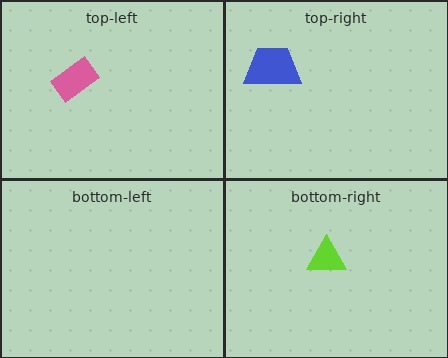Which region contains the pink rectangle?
The top-left region.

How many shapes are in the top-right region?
1.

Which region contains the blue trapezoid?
The top-right region.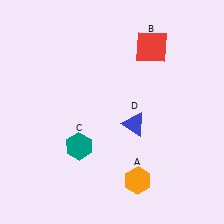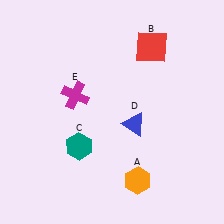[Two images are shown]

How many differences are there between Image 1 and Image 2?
There is 1 difference between the two images.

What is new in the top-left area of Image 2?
A magenta cross (E) was added in the top-left area of Image 2.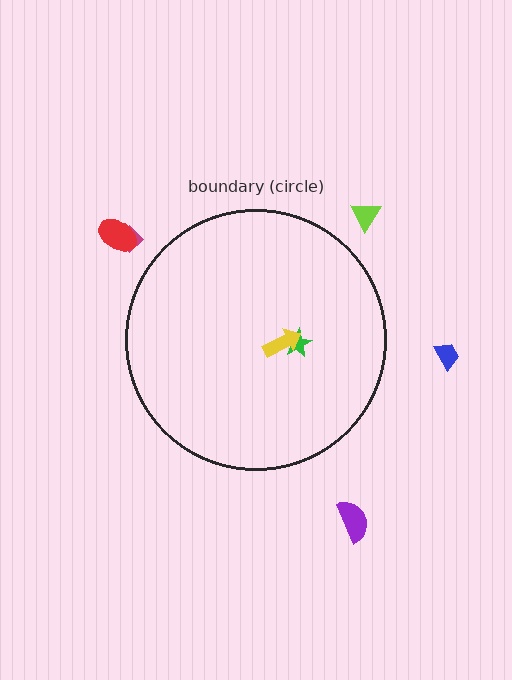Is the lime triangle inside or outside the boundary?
Outside.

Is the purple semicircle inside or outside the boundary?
Outside.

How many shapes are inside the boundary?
2 inside, 5 outside.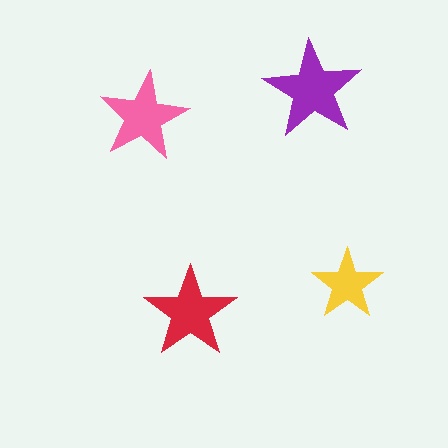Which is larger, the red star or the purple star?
The purple one.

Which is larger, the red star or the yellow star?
The red one.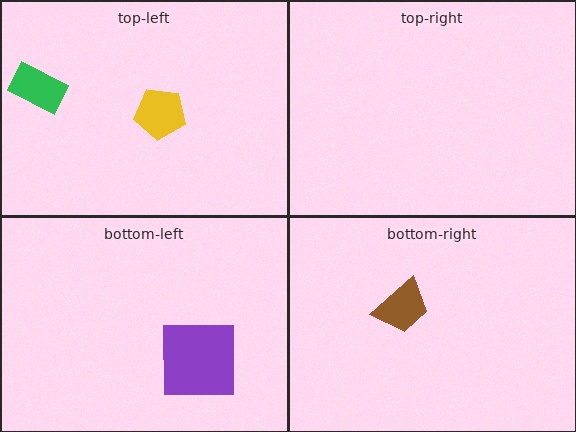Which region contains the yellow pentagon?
The top-left region.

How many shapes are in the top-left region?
2.